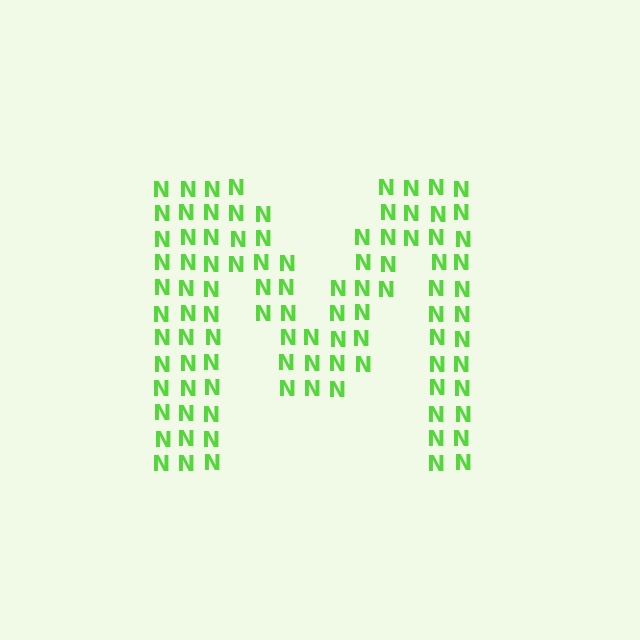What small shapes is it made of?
It is made of small letter N's.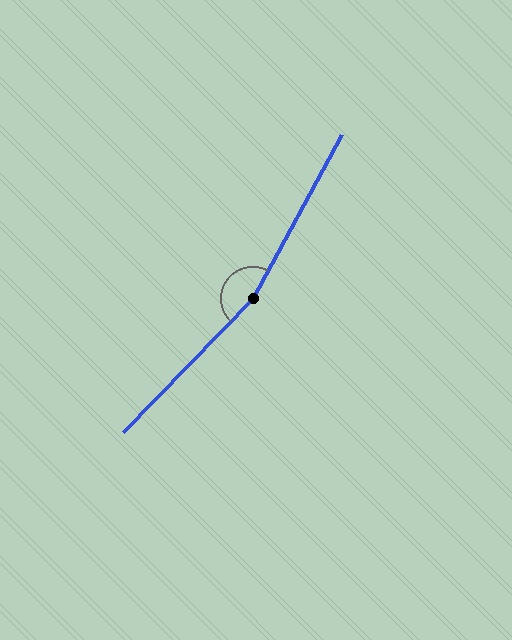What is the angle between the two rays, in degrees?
Approximately 164 degrees.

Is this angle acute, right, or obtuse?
It is obtuse.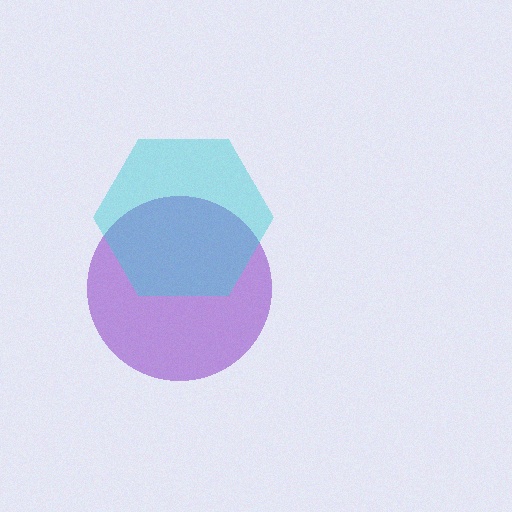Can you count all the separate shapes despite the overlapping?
Yes, there are 2 separate shapes.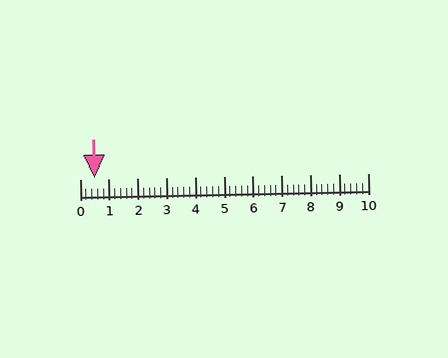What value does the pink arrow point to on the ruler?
The pink arrow points to approximately 0.5.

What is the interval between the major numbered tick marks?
The major tick marks are spaced 1 units apart.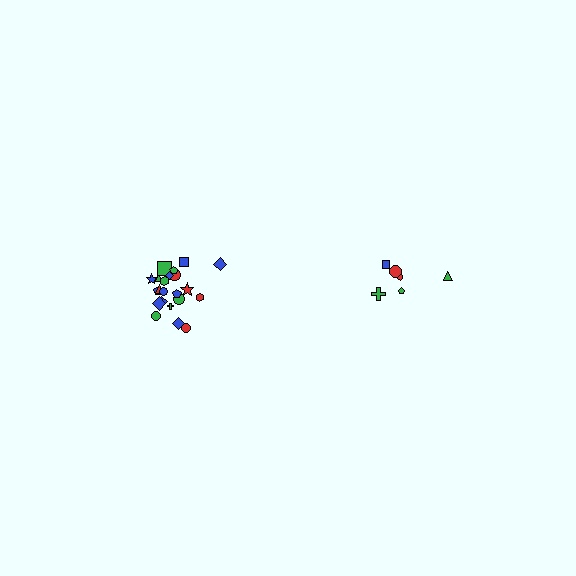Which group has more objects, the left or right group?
The left group.